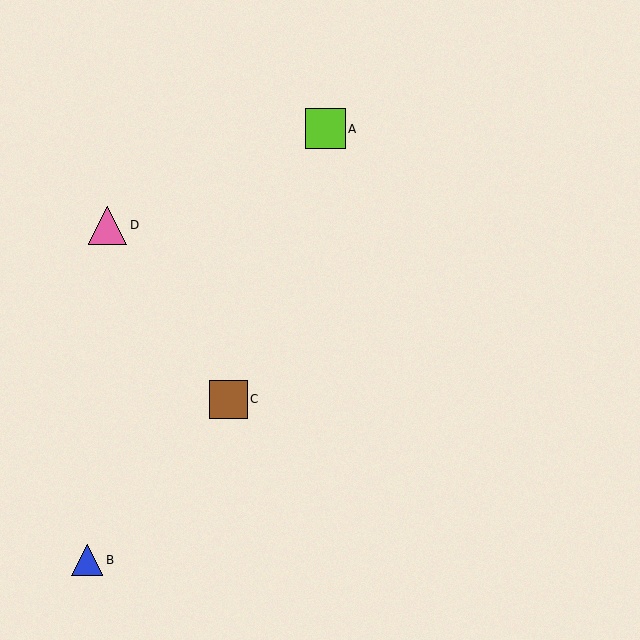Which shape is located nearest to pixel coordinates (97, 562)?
The blue triangle (labeled B) at (87, 560) is nearest to that location.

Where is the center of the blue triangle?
The center of the blue triangle is at (87, 560).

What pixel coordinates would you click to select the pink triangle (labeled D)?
Click at (108, 225) to select the pink triangle D.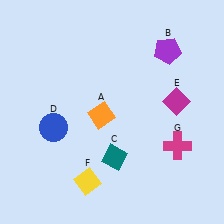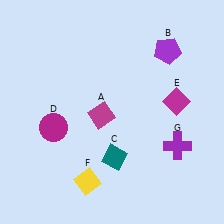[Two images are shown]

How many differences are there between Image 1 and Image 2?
There are 3 differences between the two images.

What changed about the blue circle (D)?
In Image 1, D is blue. In Image 2, it changed to magenta.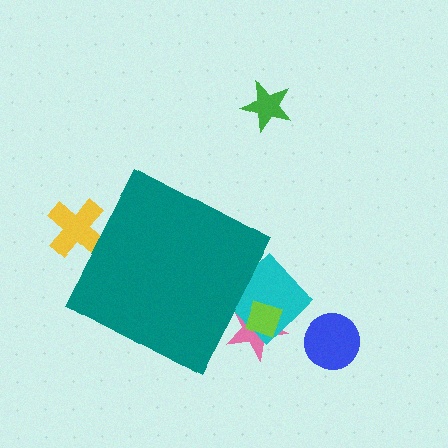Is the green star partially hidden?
No, the green star is fully visible.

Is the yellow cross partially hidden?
Yes, the yellow cross is partially hidden behind the teal diamond.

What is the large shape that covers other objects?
A teal diamond.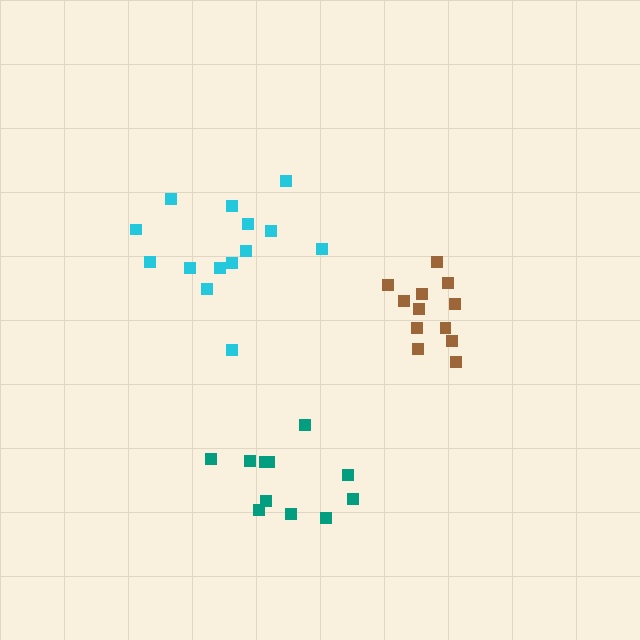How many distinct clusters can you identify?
There are 3 distinct clusters.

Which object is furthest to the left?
The cyan cluster is leftmost.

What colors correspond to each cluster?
The clusters are colored: cyan, brown, teal.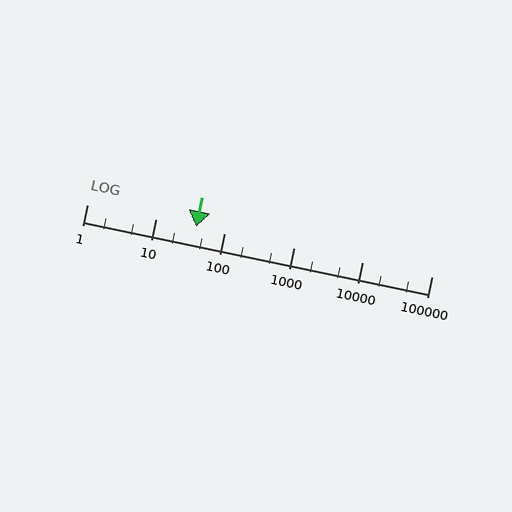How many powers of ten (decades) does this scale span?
The scale spans 5 decades, from 1 to 100000.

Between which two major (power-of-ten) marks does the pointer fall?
The pointer is between 10 and 100.